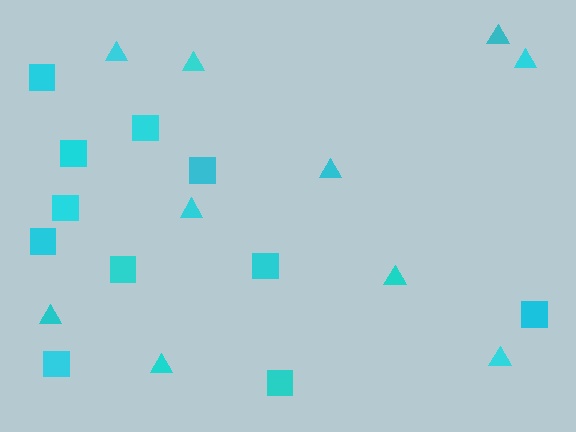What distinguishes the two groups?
There are 2 groups: one group of triangles (10) and one group of squares (11).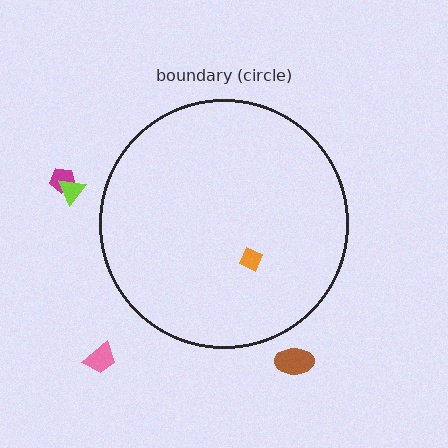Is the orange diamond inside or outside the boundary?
Inside.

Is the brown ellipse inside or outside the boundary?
Outside.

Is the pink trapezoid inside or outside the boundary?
Outside.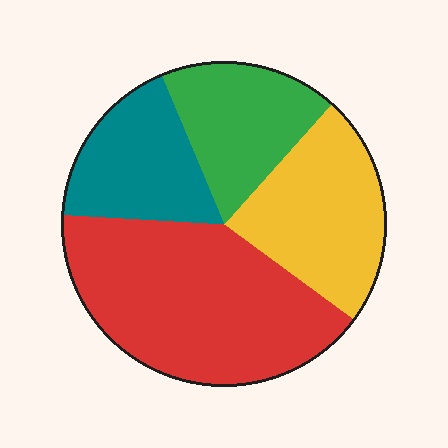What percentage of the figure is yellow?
Yellow covers 23% of the figure.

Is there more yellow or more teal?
Yellow.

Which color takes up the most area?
Red, at roughly 40%.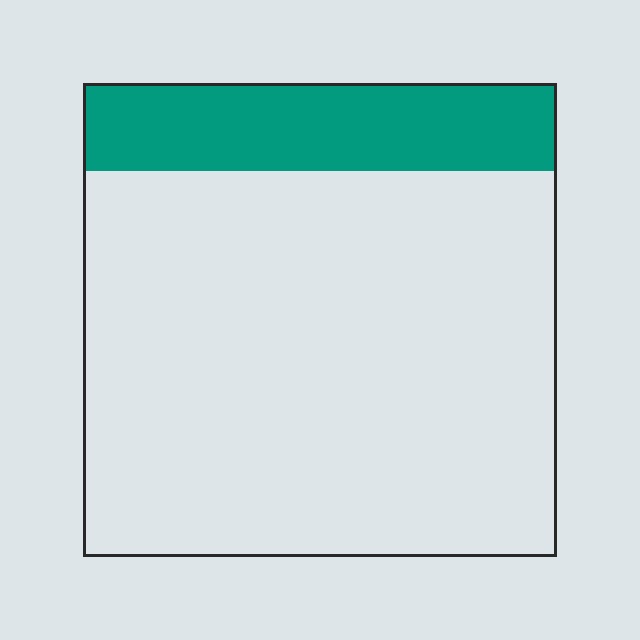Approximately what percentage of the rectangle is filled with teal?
Approximately 20%.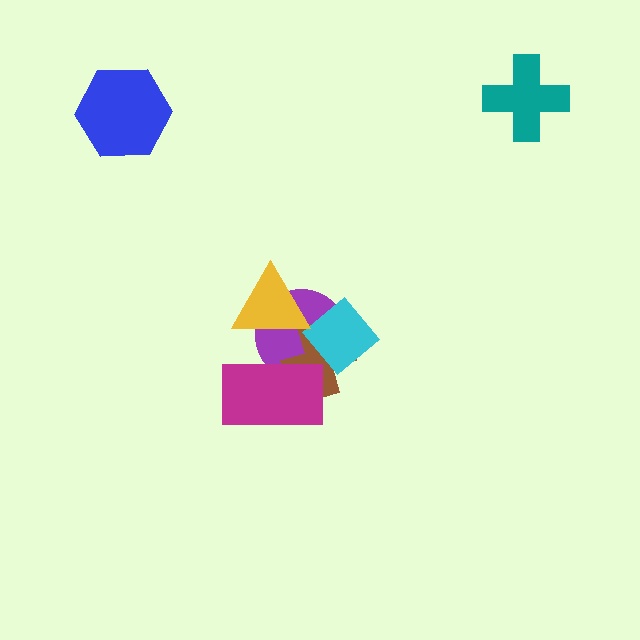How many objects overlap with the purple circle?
4 objects overlap with the purple circle.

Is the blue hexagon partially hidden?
No, no other shape covers it.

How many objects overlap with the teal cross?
0 objects overlap with the teal cross.